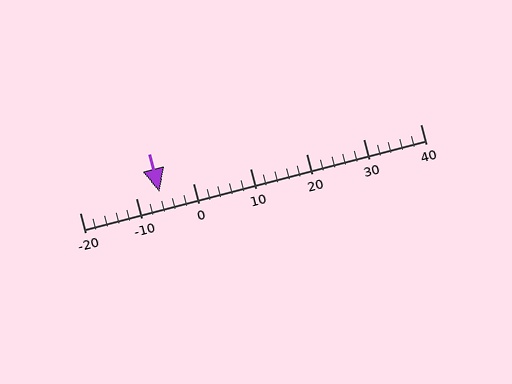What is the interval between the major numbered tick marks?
The major tick marks are spaced 10 units apart.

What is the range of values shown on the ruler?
The ruler shows values from -20 to 40.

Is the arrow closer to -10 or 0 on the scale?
The arrow is closer to -10.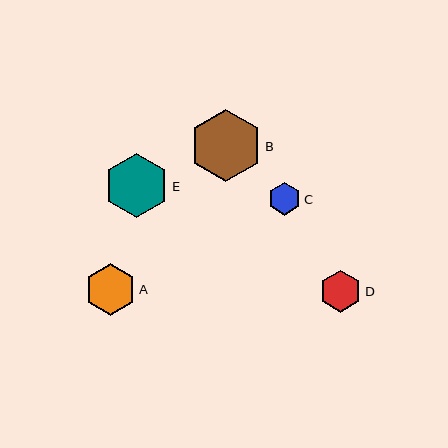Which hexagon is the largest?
Hexagon B is the largest with a size of approximately 72 pixels.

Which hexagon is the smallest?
Hexagon C is the smallest with a size of approximately 33 pixels.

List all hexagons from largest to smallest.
From largest to smallest: B, E, A, D, C.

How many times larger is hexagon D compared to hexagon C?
Hexagon D is approximately 1.3 times the size of hexagon C.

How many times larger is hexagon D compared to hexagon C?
Hexagon D is approximately 1.3 times the size of hexagon C.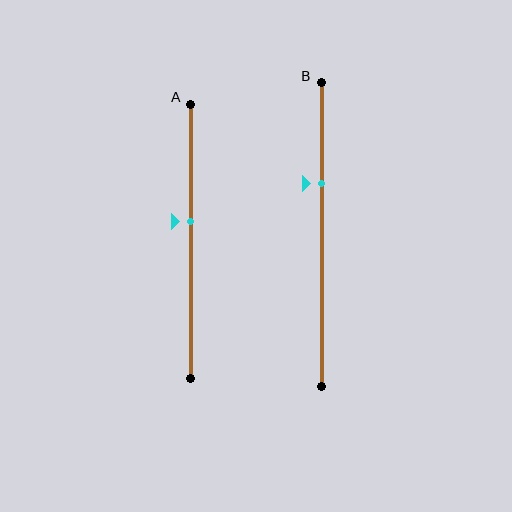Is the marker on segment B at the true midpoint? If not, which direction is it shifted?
No, the marker on segment B is shifted upward by about 17% of the segment length.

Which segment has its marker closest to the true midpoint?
Segment A has its marker closest to the true midpoint.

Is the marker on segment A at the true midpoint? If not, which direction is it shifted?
No, the marker on segment A is shifted upward by about 7% of the segment length.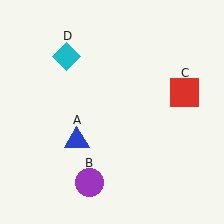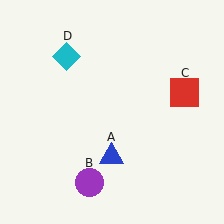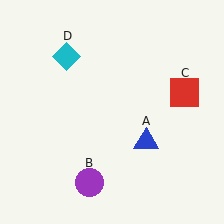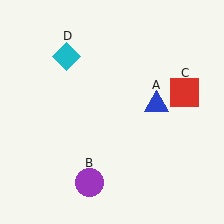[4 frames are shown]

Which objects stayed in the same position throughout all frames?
Purple circle (object B) and red square (object C) and cyan diamond (object D) remained stationary.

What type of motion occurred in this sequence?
The blue triangle (object A) rotated counterclockwise around the center of the scene.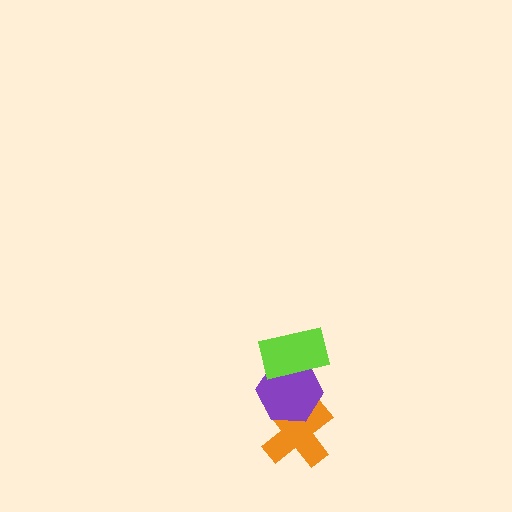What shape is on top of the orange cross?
The purple hexagon is on top of the orange cross.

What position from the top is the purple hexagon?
The purple hexagon is 2nd from the top.